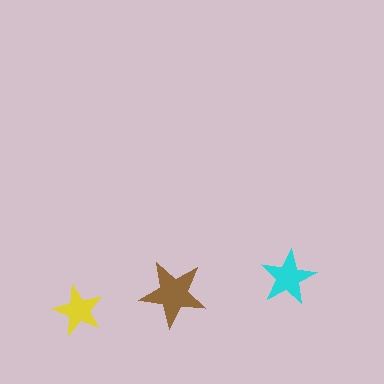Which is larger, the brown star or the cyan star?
The brown one.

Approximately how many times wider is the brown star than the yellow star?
About 1.5 times wider.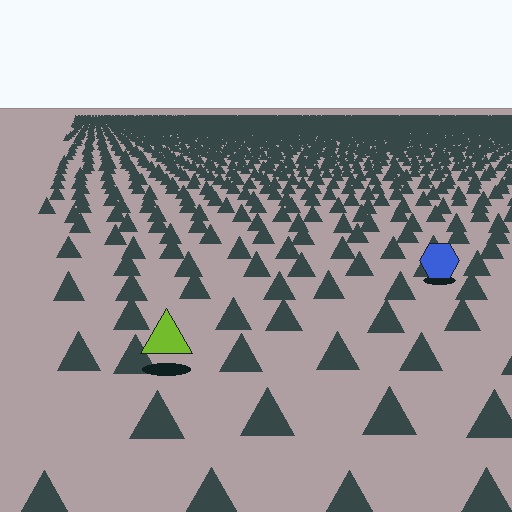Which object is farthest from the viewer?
The blue hexagon is farthest from the viewer. It appears smaller and the ground texture around it is denser.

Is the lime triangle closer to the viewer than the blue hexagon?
Yes. The lime triangle is closer — you can tell from the texture gradient: the ground texture is coarser near it.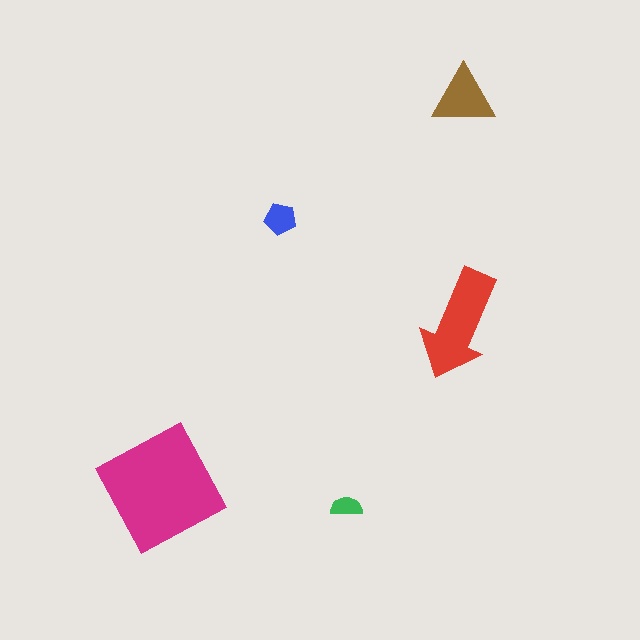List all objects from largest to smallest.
The magenta square, the red arrow, the brown triangle, the blue pentagon, the green semicircle.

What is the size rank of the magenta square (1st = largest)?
1st.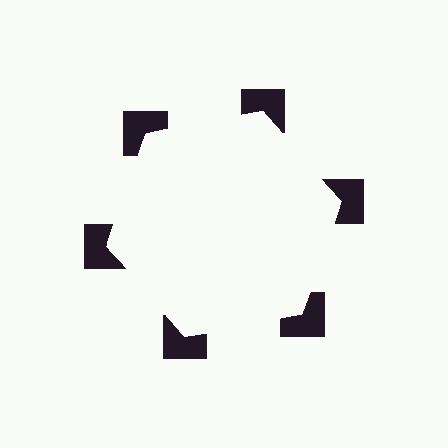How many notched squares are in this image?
There are 6 — one at each vertex of the illusory hexagon.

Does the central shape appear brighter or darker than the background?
It typically appears slightly brighter than the background, even though no actual brightness change is drawn.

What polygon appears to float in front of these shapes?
An illusory hexagon — its edges are inferred from the aligned wedge cuts in the notched squares, not physically drawn.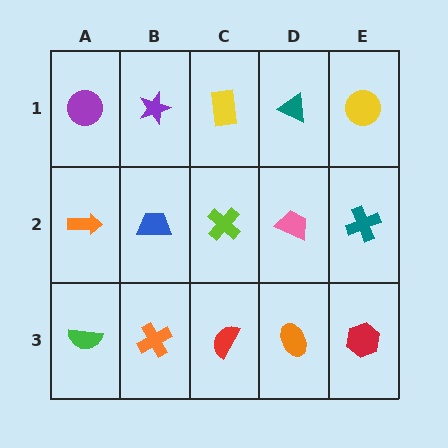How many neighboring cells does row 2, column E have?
3.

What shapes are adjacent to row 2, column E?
A yellow circle (row 1, column E), a red hexagon (row 3, column E), a pink trapezoid (row 2, column D).